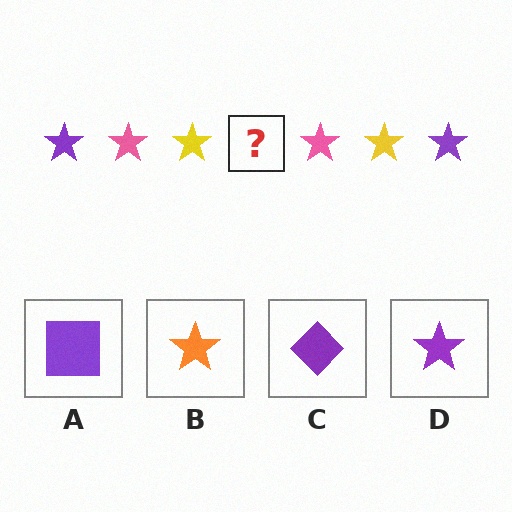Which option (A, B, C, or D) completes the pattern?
D.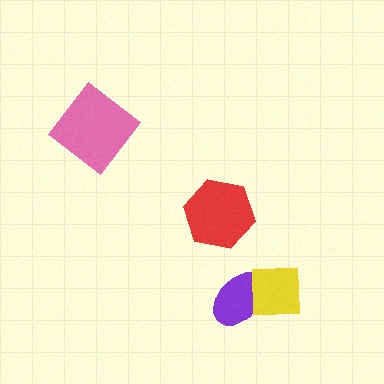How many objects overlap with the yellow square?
1 object overlaps with the yellow square.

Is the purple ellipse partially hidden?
Yes, it is partially covered by another shape.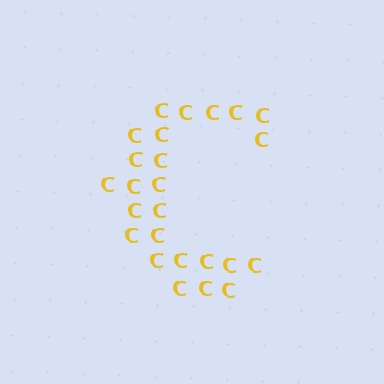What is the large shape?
The large shape is the letter C.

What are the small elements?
The small elements are letter C's.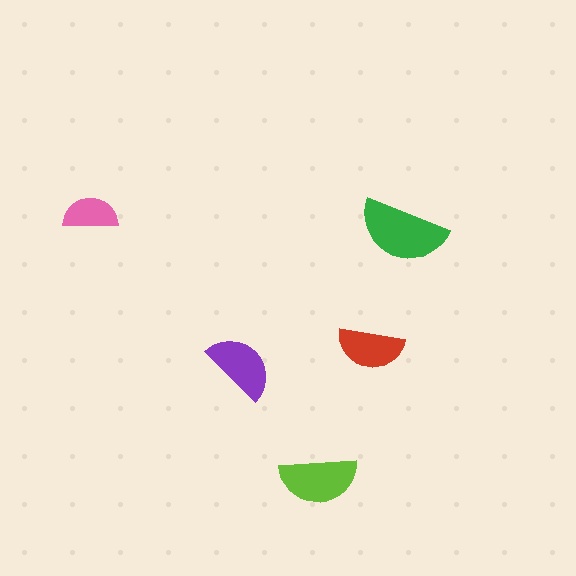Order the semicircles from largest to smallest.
the green one, the lime one, the purple one, the red one, the pink one.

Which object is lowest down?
The lime semicircle is bottommost.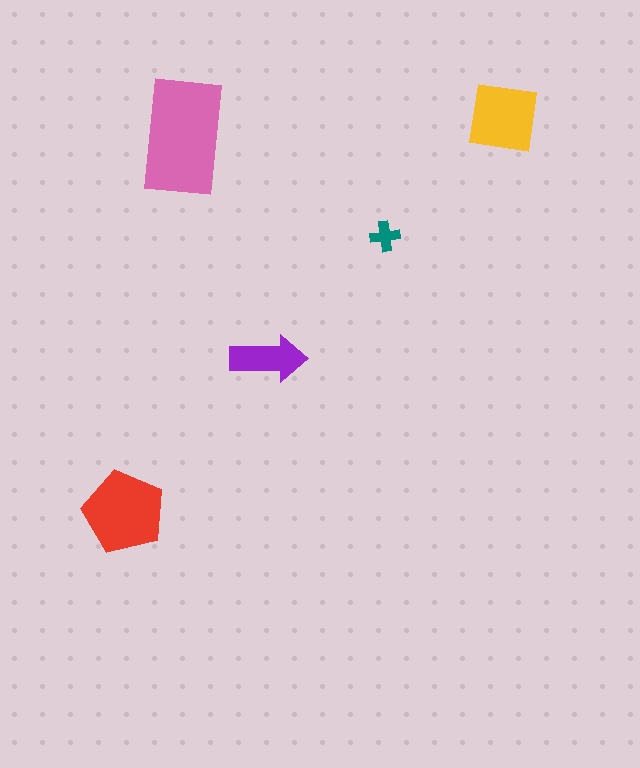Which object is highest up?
The yellow square is topmost.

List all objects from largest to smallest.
The pink rectangle, the red pentagon, the yellow square, the purple arrow, the teal cross.